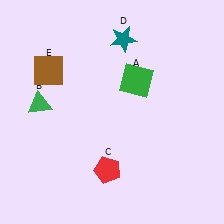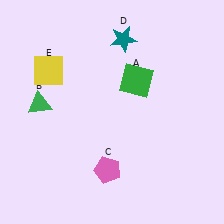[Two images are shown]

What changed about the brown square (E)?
In Image 1, E is brown. In Image 2, it changed to yellow.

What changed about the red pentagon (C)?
In Image 1, C is red. In Image 2, it changed to pink.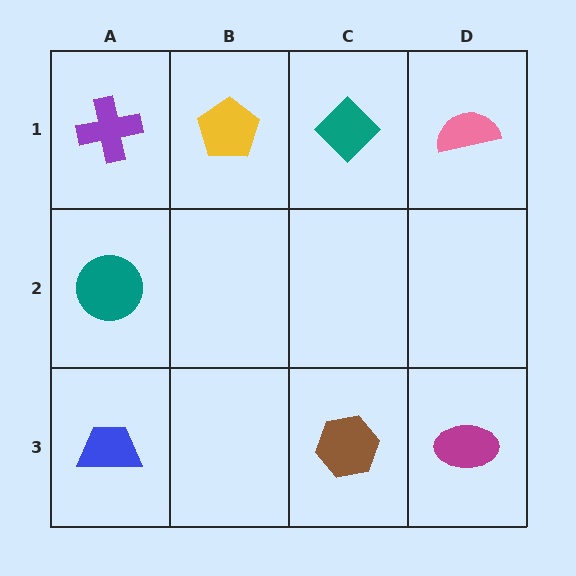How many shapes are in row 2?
1 shape.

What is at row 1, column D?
A pink semicircle.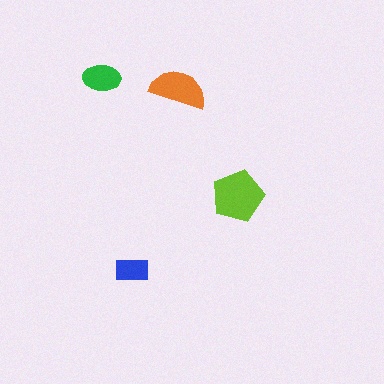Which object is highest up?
The green ellipse is topmost.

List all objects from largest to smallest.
The lime pentagon, the orange semicircle, the green ellipse, the blue rectangle.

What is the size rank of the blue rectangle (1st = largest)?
4th.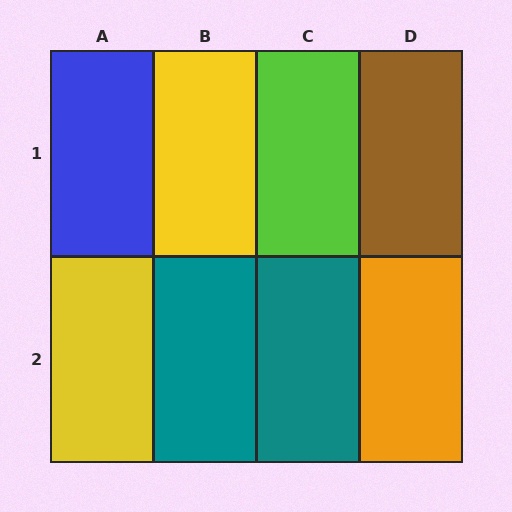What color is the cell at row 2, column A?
Yellow.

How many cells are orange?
1 cell is orange.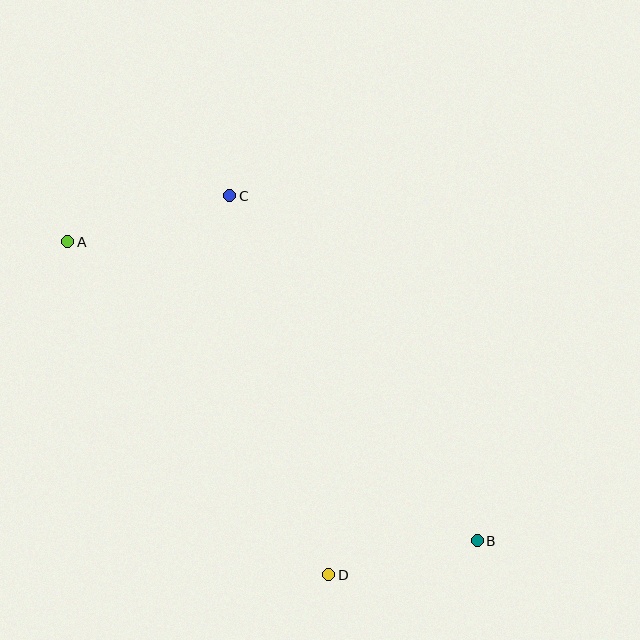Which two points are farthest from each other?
Points A and B are farthest from each other.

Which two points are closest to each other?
Points B and D are closest to each other.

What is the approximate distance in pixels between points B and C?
The distance between B and C is approximately 425 pixels.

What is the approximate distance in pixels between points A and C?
The distance between A and C is approximately 169 pixels.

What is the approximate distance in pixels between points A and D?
The distance between A and D is approximately 423 pixels.